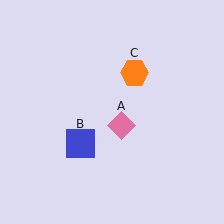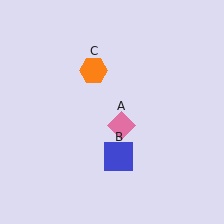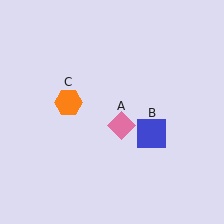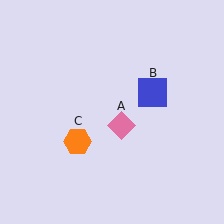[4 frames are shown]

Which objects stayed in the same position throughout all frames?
Pink diamond (object A) remained stationary.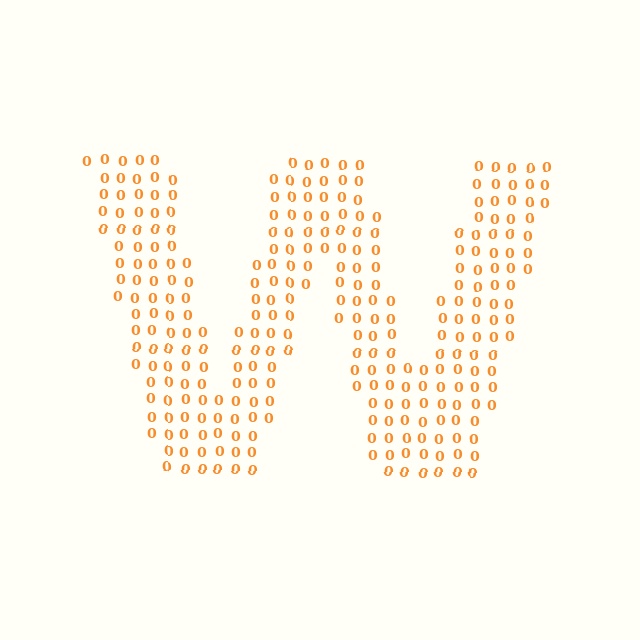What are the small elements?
The small elements are digit 0's.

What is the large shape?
The large shape is the letter W.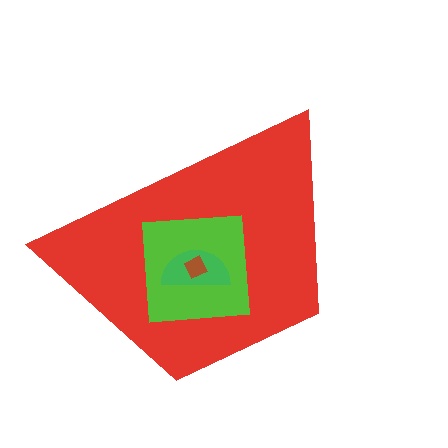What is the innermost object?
The brown square.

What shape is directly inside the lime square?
The green semicircle.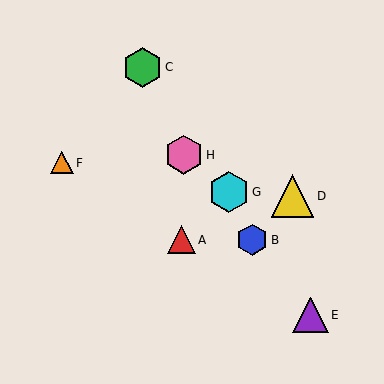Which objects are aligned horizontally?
Objects A, B are aligned horizontally.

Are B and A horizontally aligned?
Yes, both are at y≈240.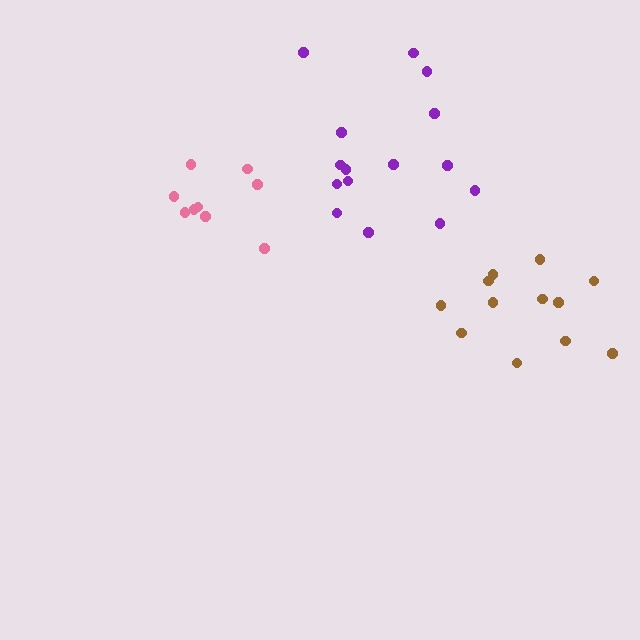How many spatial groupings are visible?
There are 3 spatial groupings.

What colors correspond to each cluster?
The clusters are colored: pink, purple, brown.